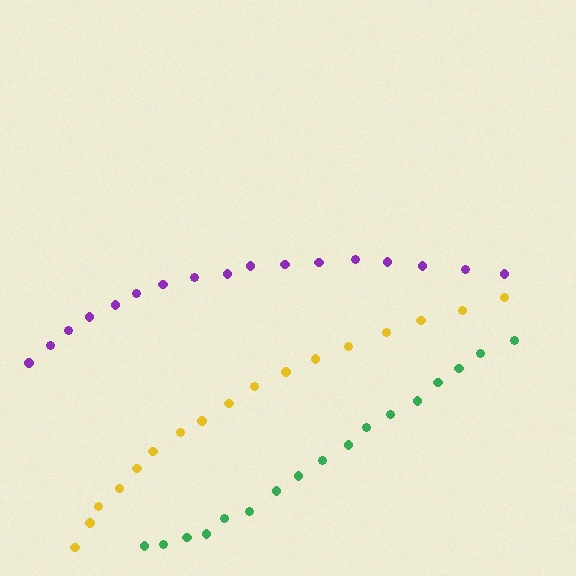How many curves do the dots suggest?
There are 3 distinct paths.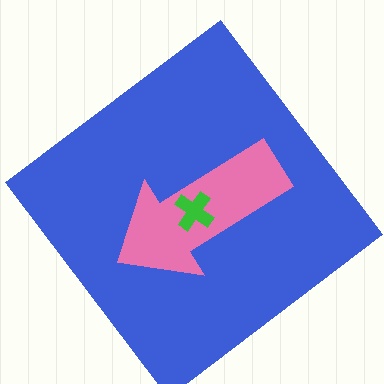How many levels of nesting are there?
3.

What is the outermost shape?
The blue diamond.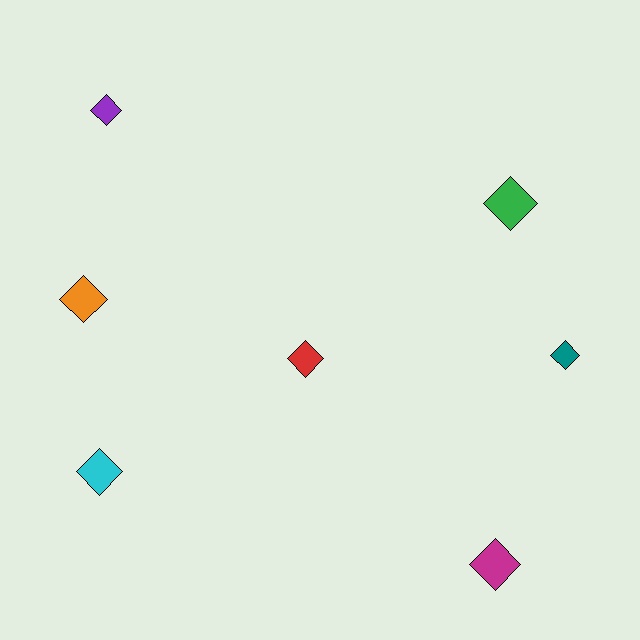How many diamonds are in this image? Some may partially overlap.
There are 7 diamonds.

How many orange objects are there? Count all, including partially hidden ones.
There is 1 orange object.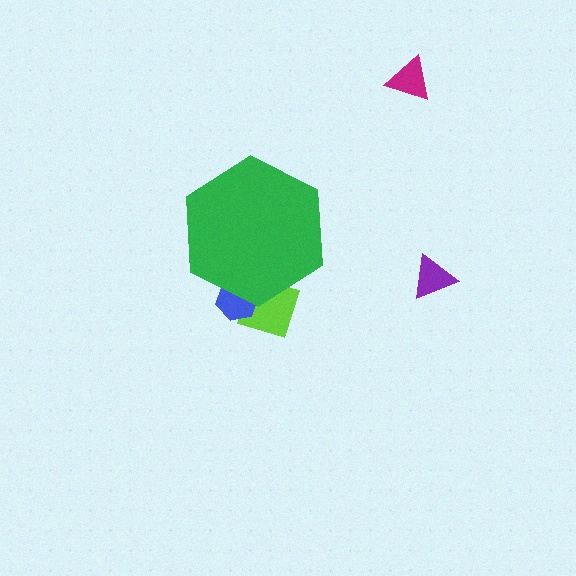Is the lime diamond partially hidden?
Yes, the lime diamond is partially hidden behind the green hexagon.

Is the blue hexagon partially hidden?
Yes, the blue hexagon is partially hidden behind the green hexagon.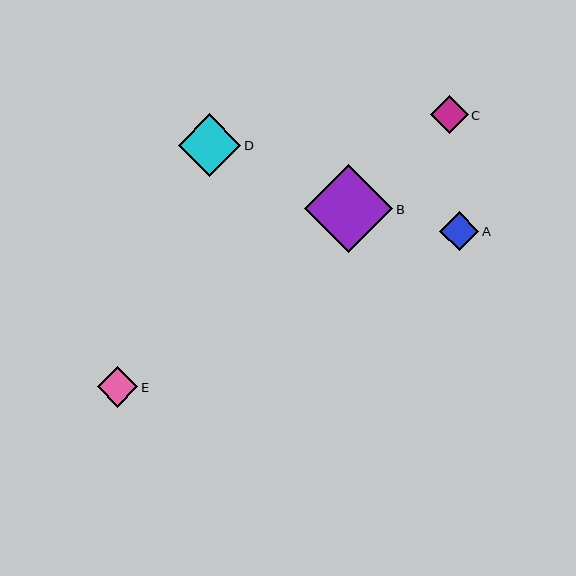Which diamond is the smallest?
Diamond C is the smallest with a size of approximately 38 pixels.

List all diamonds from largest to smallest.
From largest to smallest: B, D, E, A, C.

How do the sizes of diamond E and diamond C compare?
Diamond E and diamond C are approximately the same size.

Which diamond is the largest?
Diamond B is the largest with a size of approximately 88 pixels.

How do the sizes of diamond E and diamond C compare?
Diamond E and diamond C are approximately the same size.